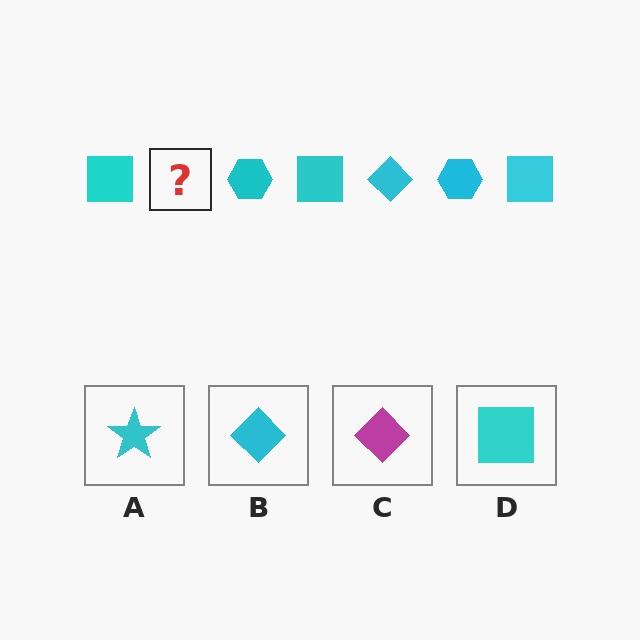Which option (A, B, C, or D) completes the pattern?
B.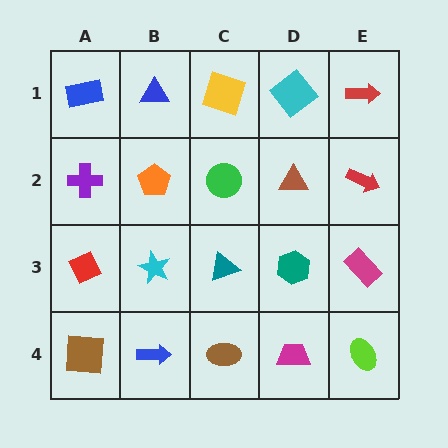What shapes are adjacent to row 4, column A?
A red diamond (row 3, column A), a blue arrow (row 4, column B).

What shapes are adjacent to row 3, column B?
An orange pentagon (row 2, column B), a blue arrow (row 4, column B), a red diamond (row 3, column A), a teal triangle (row 3, column C).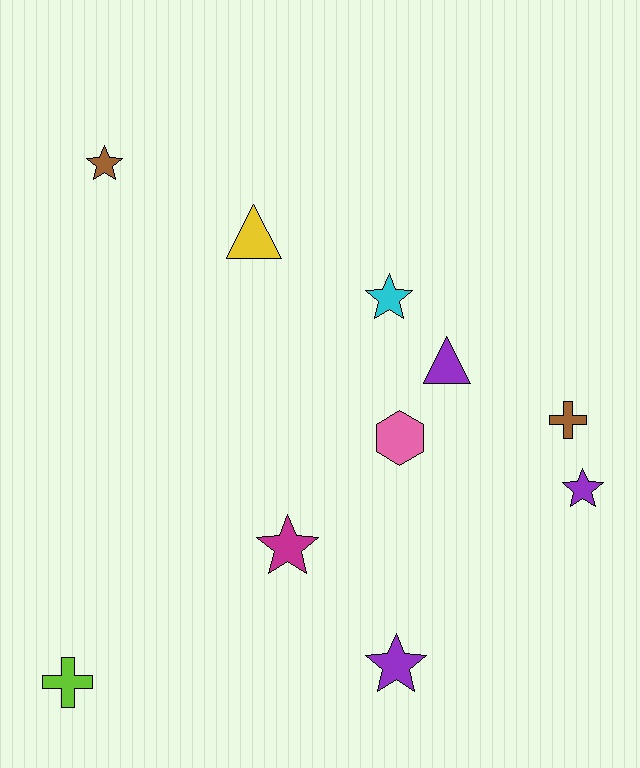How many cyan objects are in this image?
There is 1 cyan object.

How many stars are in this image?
There are 5 stars.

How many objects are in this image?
There are 10 objects.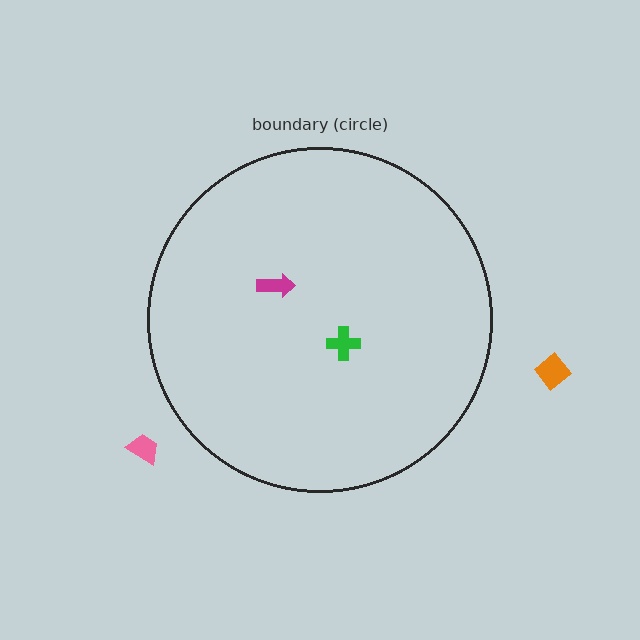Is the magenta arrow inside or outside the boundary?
Inside.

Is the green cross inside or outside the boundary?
Inside.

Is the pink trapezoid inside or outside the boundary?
Outside.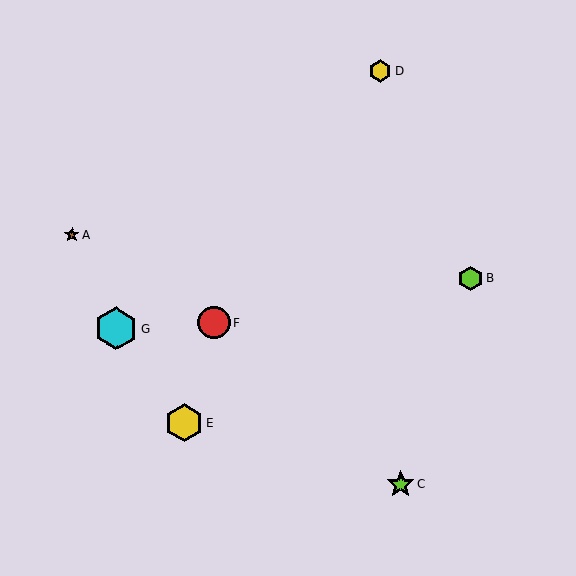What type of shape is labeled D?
Shape D is a yellow hexagon.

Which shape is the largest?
The cyan hexagon (labeled G) is the largest.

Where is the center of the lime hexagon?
The center of the lime hexagon is at (470, 278).